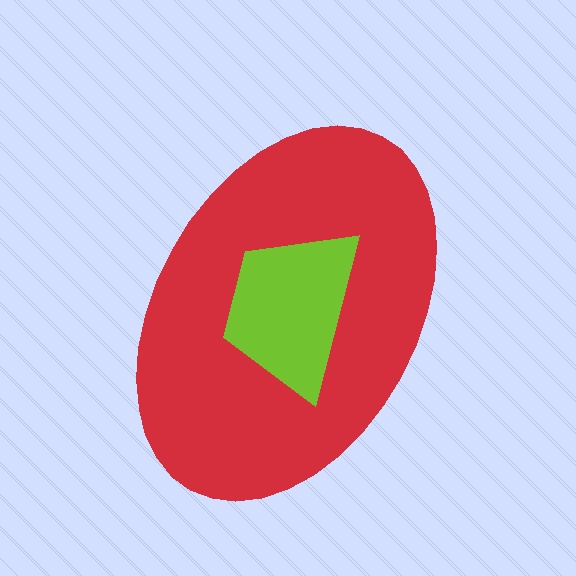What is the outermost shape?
The red ellipse.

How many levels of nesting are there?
2.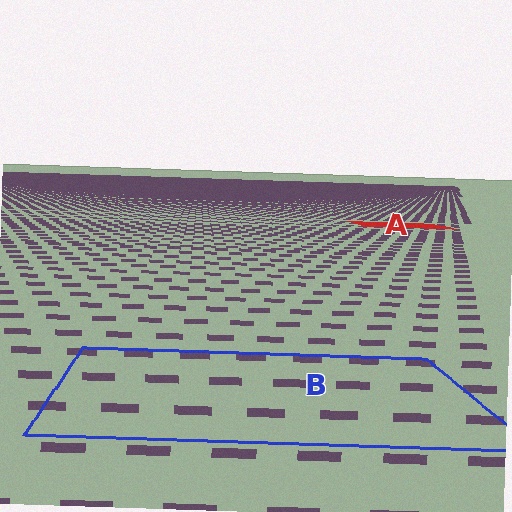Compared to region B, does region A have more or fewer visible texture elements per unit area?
Region A has more texture elements per unit area — they are packed more densely because it is farther away.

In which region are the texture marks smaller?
The texture marks are smaller in region A, because it is farther away.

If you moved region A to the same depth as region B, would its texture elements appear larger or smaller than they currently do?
They would appear larger. At a closer depth, the same texture elements are projected at a bigger on-screen size.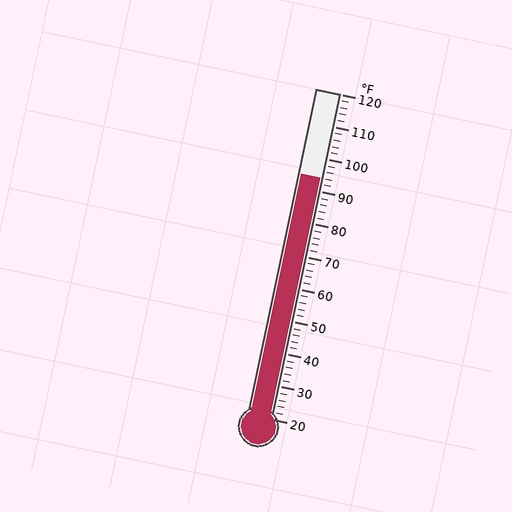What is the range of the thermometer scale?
The thermometer scale ranges from 20°F to 120°F.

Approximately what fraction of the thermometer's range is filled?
The thermometer is filled to approximately 75% of its range.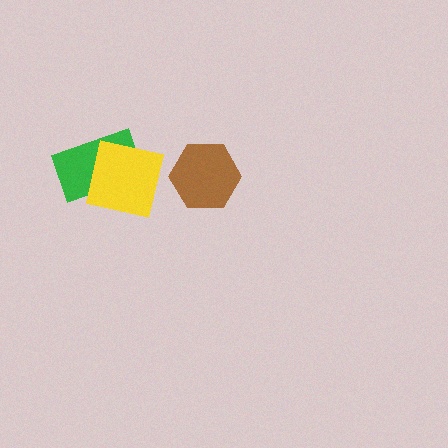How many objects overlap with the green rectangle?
1 object overlaps with the green rectangle.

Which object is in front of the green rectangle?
The yellow square is in front of the green rectangle.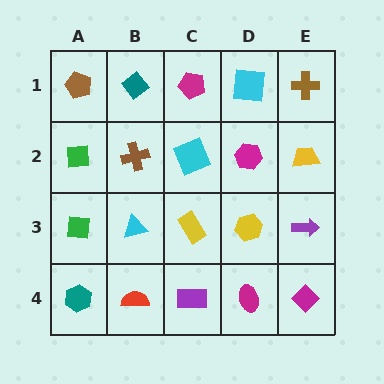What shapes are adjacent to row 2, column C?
A magenta pentagon (row 1, column C), a yellow rectangle (row 3, column C), a brown cross (row 2, column B), a magenta hexagon (row 2, column D).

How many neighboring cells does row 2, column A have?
3.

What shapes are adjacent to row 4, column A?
A green square (row 3, column A), a red semicircle (row 4, column B).